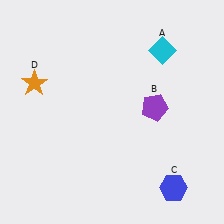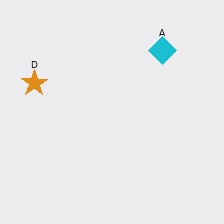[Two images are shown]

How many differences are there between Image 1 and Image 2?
There are 2 differences between the two images.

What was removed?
The purple pentagon (B), the blue hexagon (C) were removed in Image 2.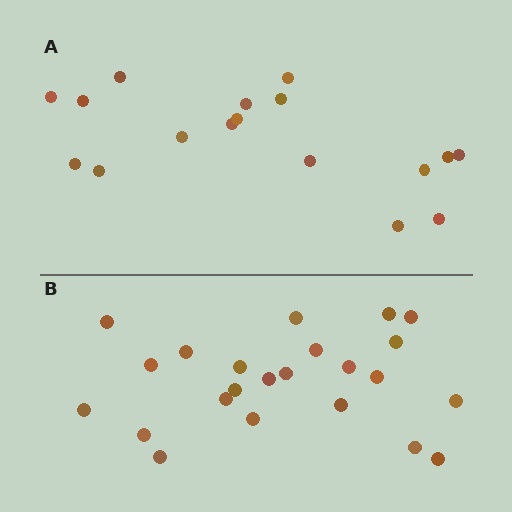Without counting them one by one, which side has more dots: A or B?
Region B (the bottom region) has more dots.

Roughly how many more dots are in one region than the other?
Region B has about 6 more dots than region A.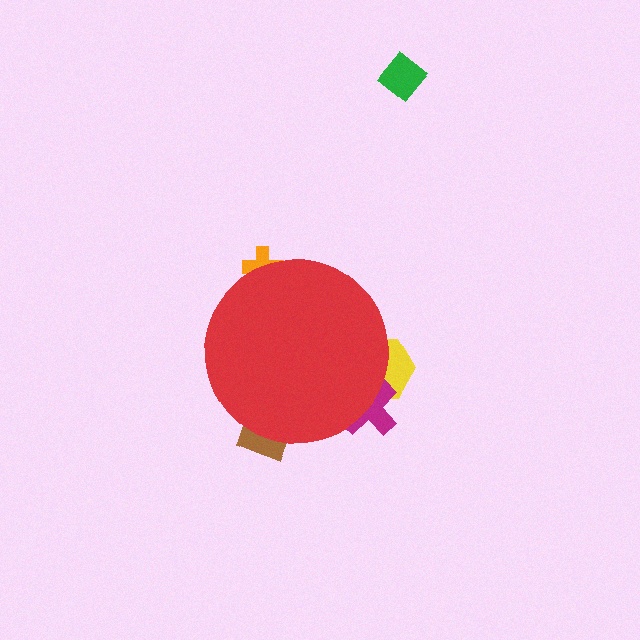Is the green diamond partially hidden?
No, the green diamond is fully visible.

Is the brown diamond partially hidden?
Yes, the brown diamond is partially hidden behind the red circle.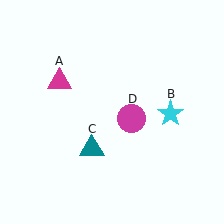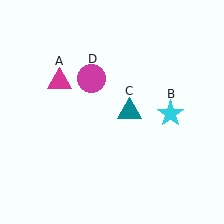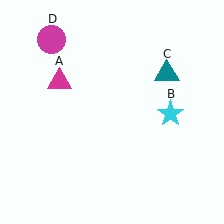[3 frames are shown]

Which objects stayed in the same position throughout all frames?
Magenta triangle (object A) and cyan star (object B) remained stationary.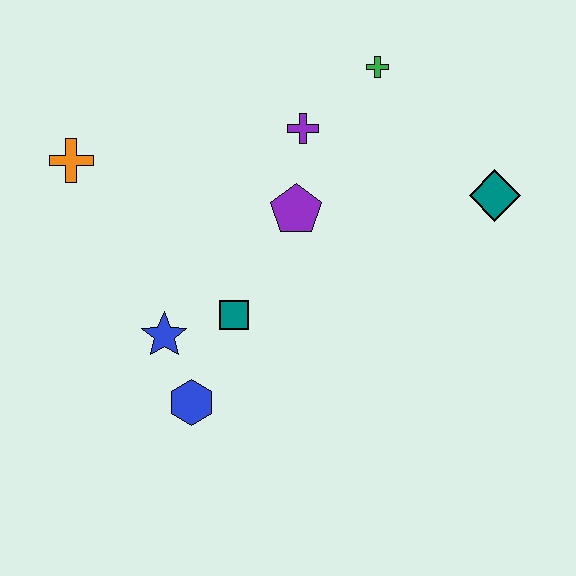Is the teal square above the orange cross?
No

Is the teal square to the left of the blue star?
No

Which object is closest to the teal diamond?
The green cross is closest to the teal diamond.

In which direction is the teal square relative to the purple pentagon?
The teal square is below the purple pentagon.